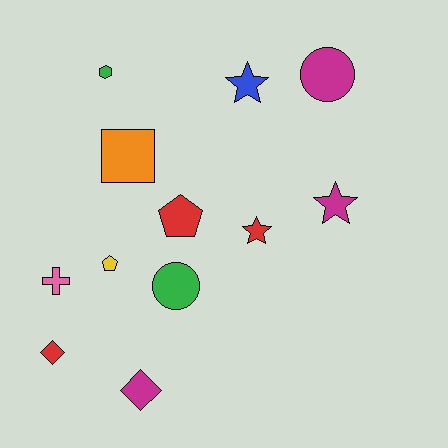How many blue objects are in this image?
There is 1 blue object.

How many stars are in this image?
There are 3 stars.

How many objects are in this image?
There are 12 objects.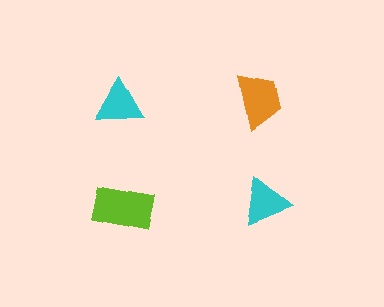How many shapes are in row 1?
2 shapes.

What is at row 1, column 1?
A cyan triangle.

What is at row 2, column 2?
A cyan triangle.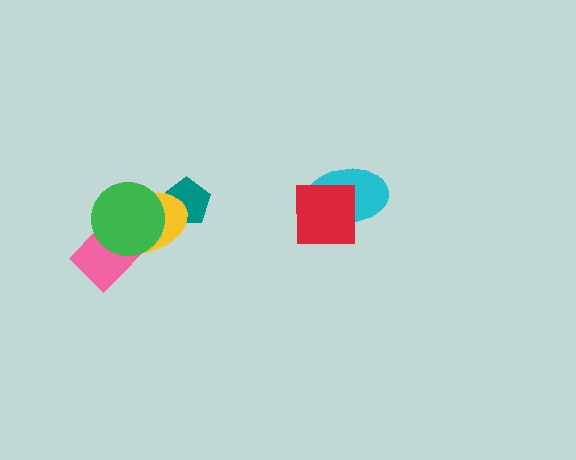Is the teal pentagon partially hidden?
Yes, it is partially covered by another shape.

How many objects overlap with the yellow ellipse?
3 objects overlap with the yellow ellipse.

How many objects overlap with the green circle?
2 objects overlap with the green circle.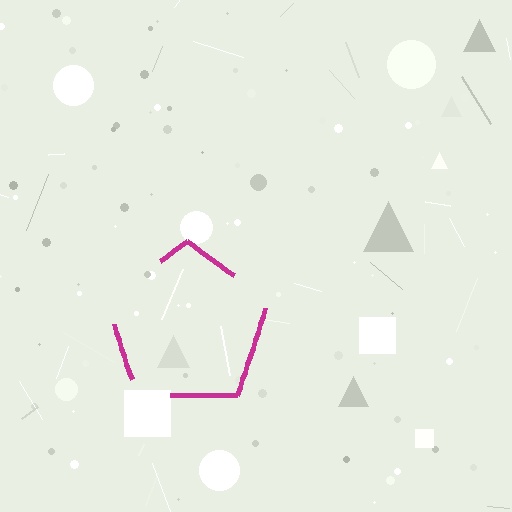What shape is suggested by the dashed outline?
The dashed outline suggests a pentagon.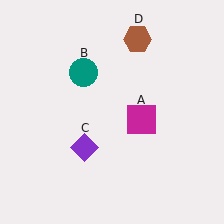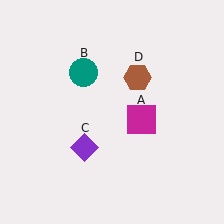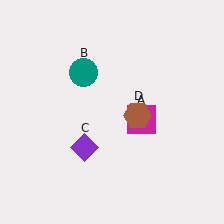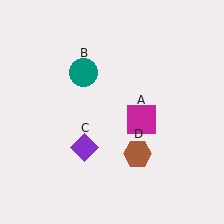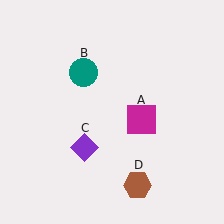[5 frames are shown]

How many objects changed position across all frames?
1 object changed position: brown hexagon (object D).